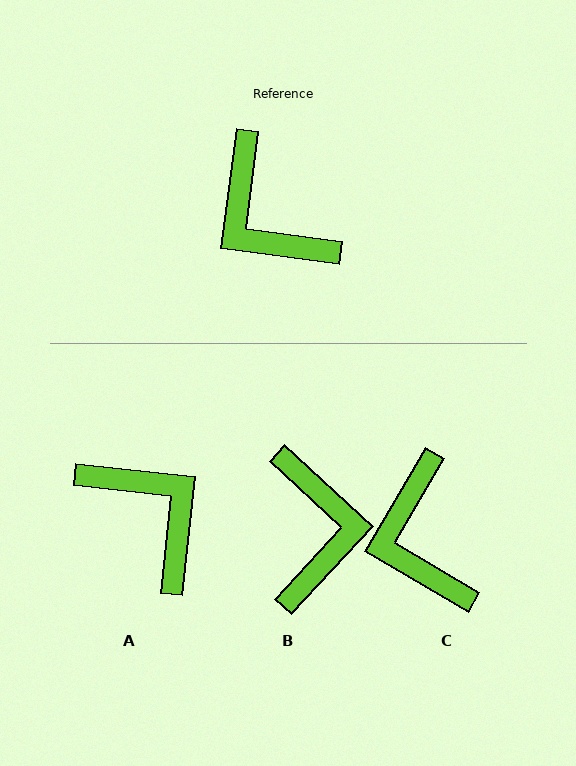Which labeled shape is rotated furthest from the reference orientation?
A, about 179 degrees away.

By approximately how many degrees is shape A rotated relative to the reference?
Approximately 179 degrees clockwise.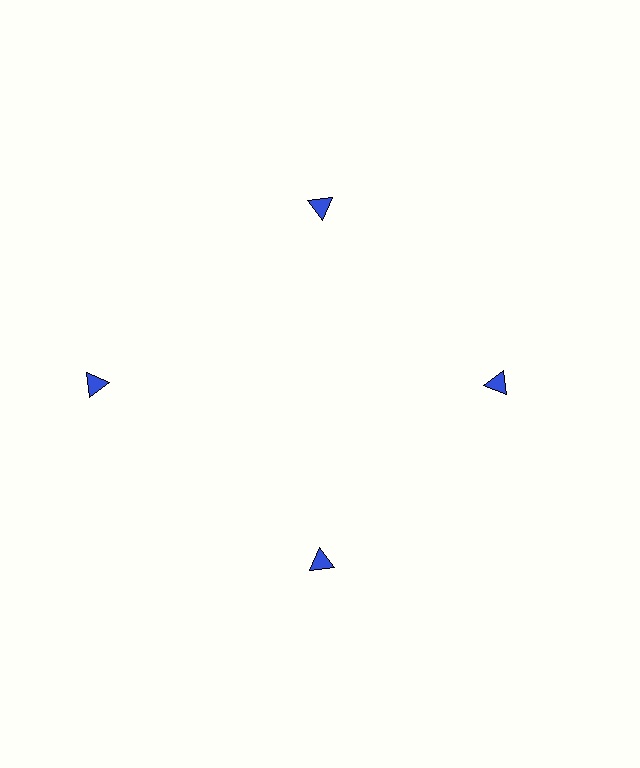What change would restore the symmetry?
The symmetry would be restored by moving it inward, back onto the ring so that all 4 triangles sit at equal angles and equal distance from the center.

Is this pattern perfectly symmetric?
No. The 4 blue triangles are arranged in a ring, but one element near the 9 o'clock position is pushed outward from the center, breaking the 4-fold rotational symmetry.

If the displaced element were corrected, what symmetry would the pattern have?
It would have 4-fold rotational symmetry — the pattern would map onto itself every 90 degrees.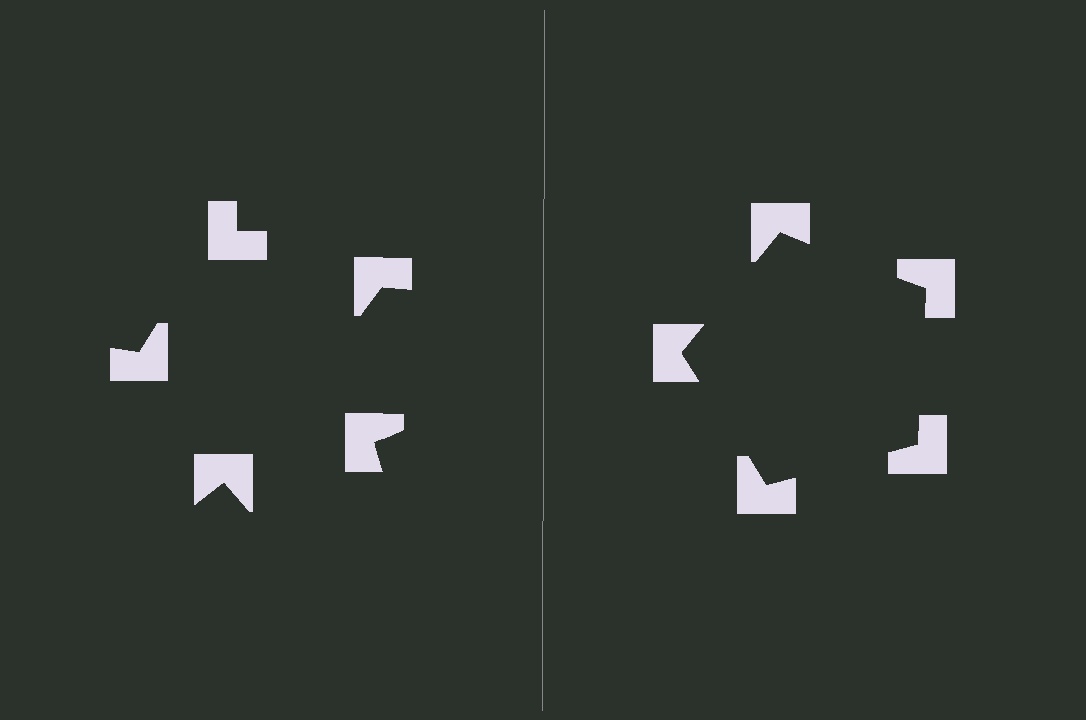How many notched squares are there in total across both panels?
10 — 5 on each side.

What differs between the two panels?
The notched squares are positioned identically on both sides; only the wedge orientations differ. On the right they align to a pentagon; on the left they are misaligned.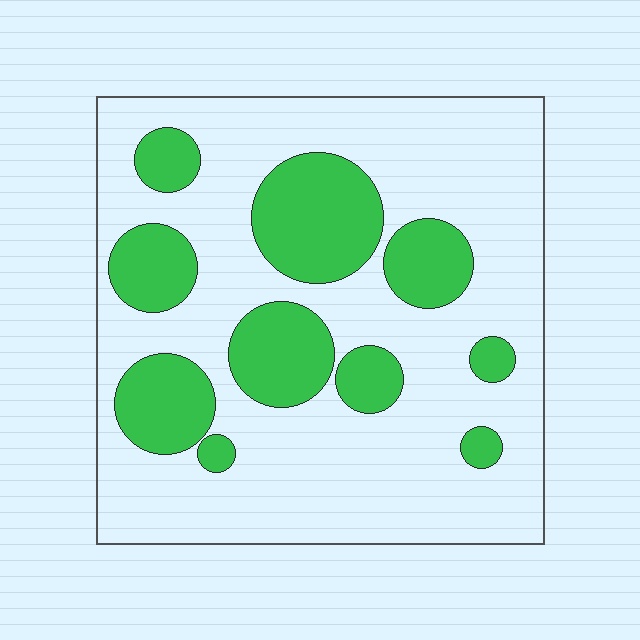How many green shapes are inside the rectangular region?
10.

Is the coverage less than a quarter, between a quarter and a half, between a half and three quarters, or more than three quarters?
Between a quarter and a half.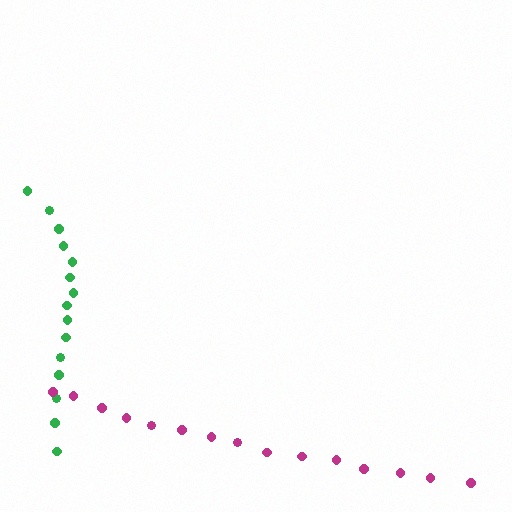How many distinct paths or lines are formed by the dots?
There are 2 distinct paths.